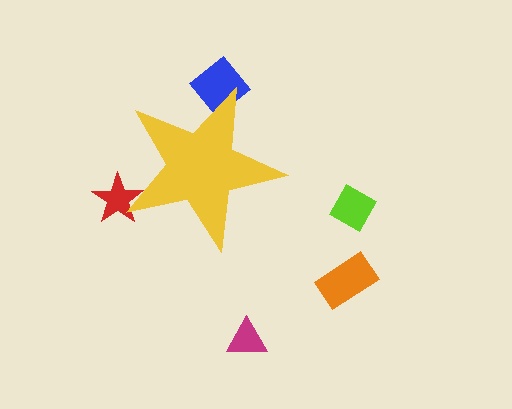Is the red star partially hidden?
Yes, the red star is partially hidden behind the yellow star.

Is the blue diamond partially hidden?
Yes, the blue diamond is partially hidden behind the yellow star.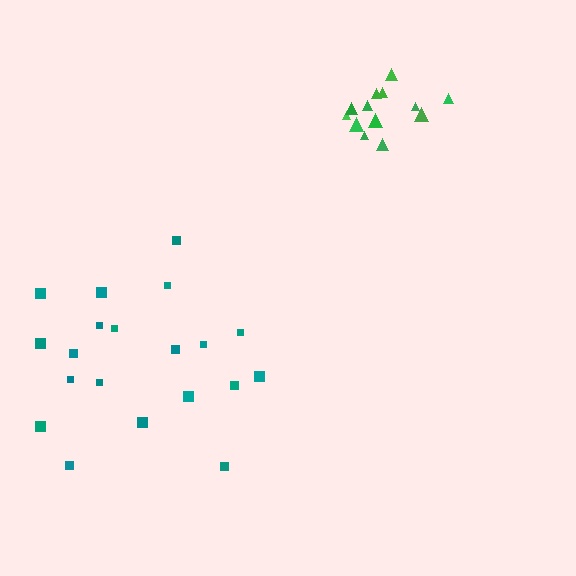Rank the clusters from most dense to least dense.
green, teal.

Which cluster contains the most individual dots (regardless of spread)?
Teal (20).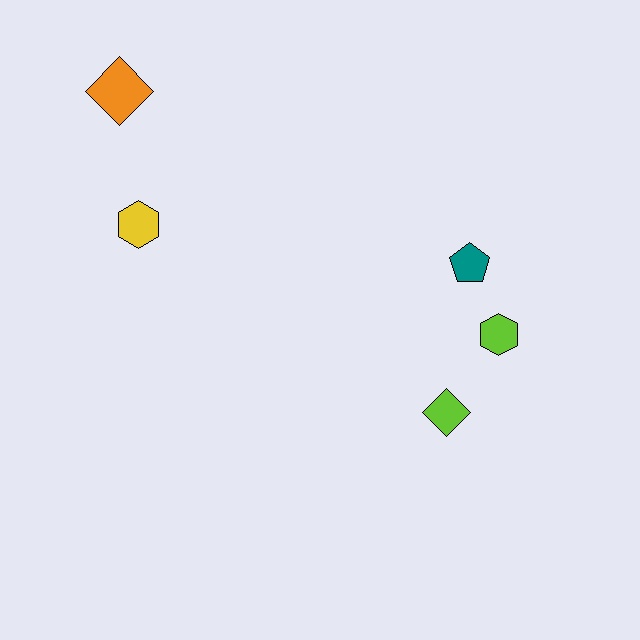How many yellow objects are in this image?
There is 1 yellow object.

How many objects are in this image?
There are 5 objects.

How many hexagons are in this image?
There are 2 hexagons.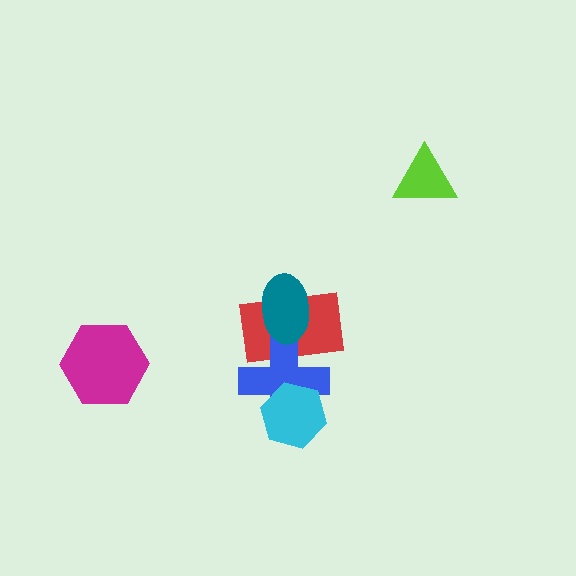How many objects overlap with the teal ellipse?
2 objects overlap with the teal ellipse.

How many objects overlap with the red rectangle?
2 objects overlap with the red rectangle.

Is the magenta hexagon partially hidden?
No, no other shape covers it.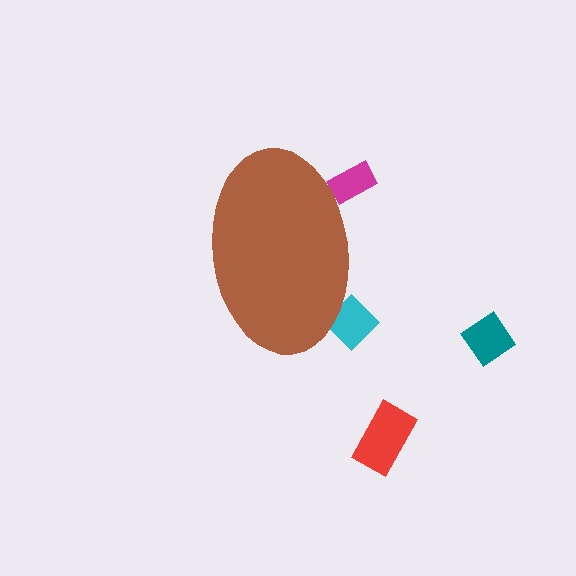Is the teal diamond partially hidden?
No, the teal diamond is fully visible.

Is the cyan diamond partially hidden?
Yes, the cyan diamond is partially hidden behind the brown ellipse.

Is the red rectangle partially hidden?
No, the red rectangle is fully visible.